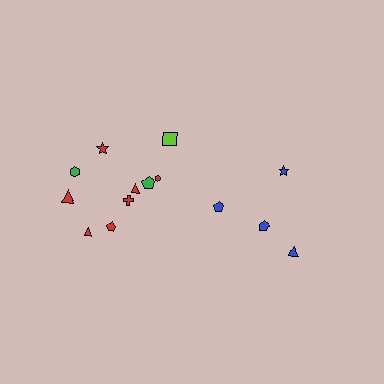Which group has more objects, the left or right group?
The left group.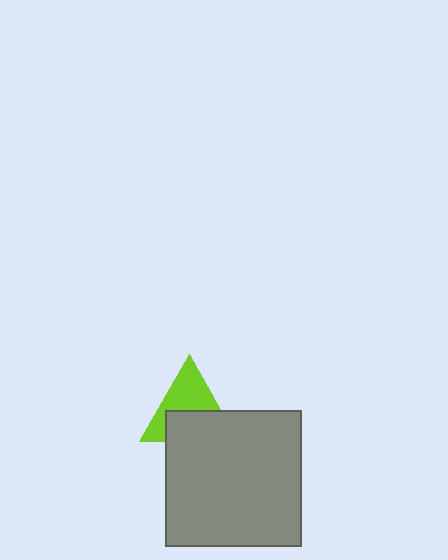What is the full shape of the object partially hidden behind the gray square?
The partially hidden object is a lime triangle.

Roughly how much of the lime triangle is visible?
About half of it is visible (roughly 53%).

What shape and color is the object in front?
The object in front is a gray square.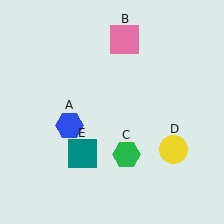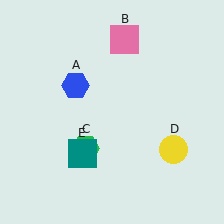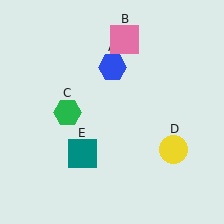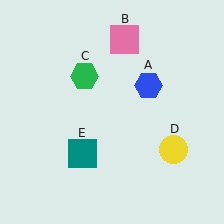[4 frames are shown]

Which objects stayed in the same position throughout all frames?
Pink square (object B) and yellow circle (object D) and teal square (object E) remained stationary.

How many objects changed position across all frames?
2 objects changed position: blue hexagon (object A), green hexagon (object C).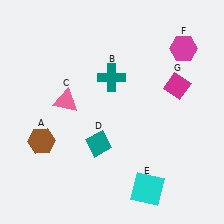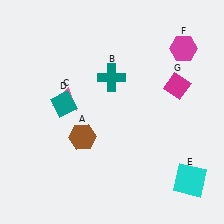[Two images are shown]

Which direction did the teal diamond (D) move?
The teal diamond (D) moved up.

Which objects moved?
The objects that moved are: the brown hexagon (A), the teal diamond (D), the cyan square (E).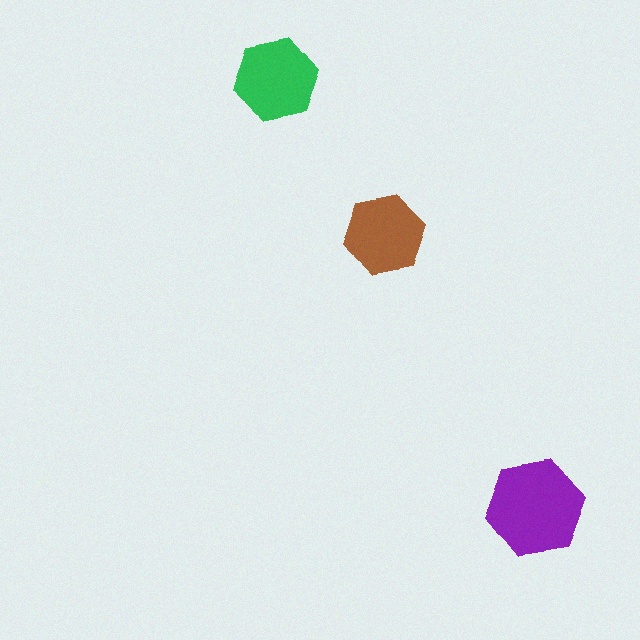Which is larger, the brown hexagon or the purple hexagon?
The purple one.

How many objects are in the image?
There are 3 objects in the image.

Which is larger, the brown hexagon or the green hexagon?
The green one.